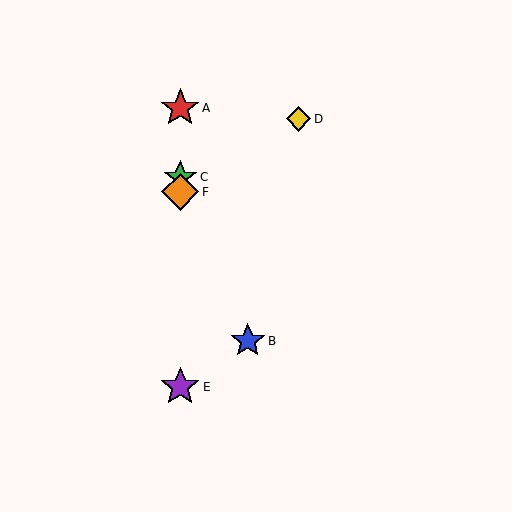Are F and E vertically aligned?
Yes, both are at x≈180.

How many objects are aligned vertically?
4 objects (A, C, E, F) are aligned vertically.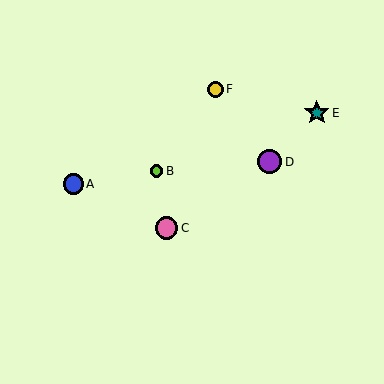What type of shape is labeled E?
Shape E is a teal star.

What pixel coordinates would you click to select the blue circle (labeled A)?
Click at (73, 184) to select the blue circle A.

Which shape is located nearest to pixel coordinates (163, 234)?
The pink circle (labeled C) at (167, 228) is nearest to that location.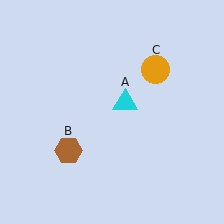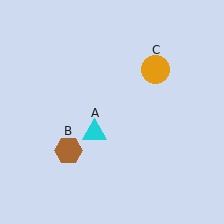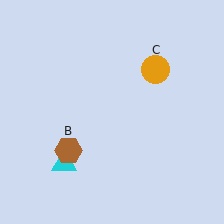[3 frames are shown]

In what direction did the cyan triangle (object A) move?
The cyan triangle (object A) moved down and to the left.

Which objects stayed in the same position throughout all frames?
Brown hexagon (object B) and orange circle (object C) remained stationary.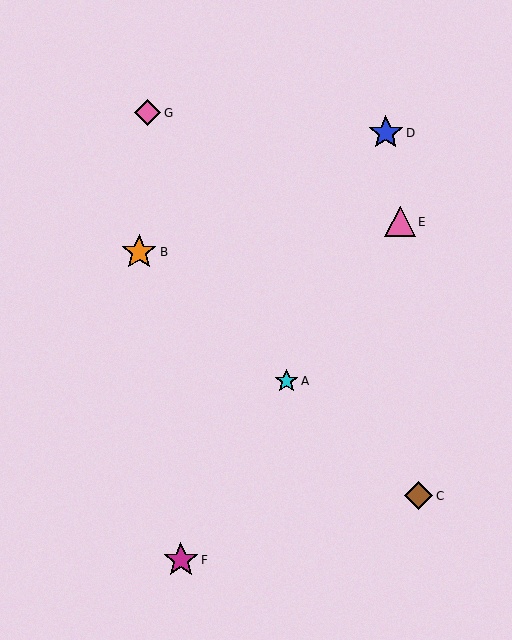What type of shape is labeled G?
Shape G is a pink diamond.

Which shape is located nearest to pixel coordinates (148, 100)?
The pink diamond (labeled G) at (148, 113) is nearest to that location.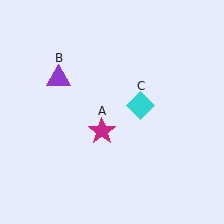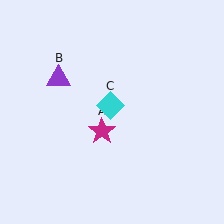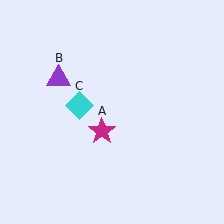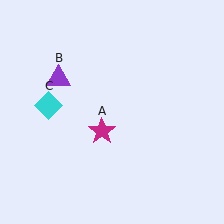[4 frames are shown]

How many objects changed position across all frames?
1 object changed position: cyan diamond (object C).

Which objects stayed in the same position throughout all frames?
Magenta star (object A) and purple triangle (object B) remained stationary.